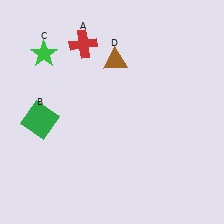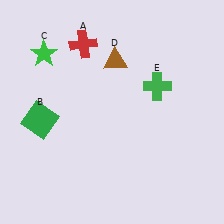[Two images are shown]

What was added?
A green cross (E) was added in Image 2.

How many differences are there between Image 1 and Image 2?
There is 1 difference between the two images.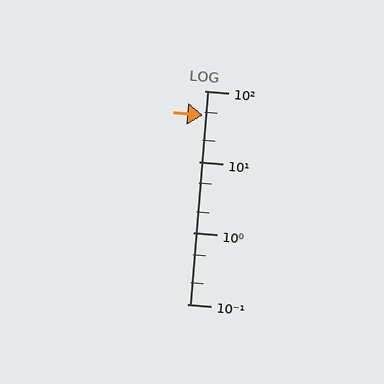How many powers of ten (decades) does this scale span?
The scale spans 3 decades, from 0.1 to 100.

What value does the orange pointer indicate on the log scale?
The pointer indicates approximately 46.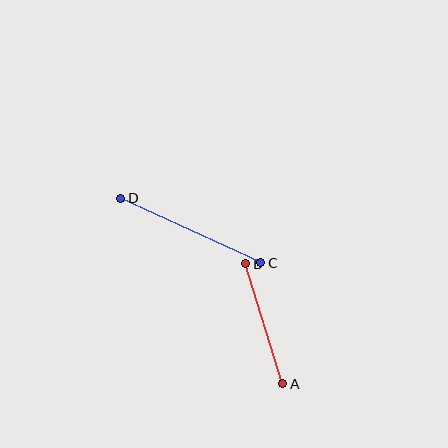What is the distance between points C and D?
The distance is approximately 154 pixels.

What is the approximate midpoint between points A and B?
The midpoint is at approximately (264, 324) pixels.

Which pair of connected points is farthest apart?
Points C and D are farthest apart.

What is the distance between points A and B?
The distance is approximately 126 pixels.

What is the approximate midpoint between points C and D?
The midpoint is at approximately (191, 231) pixels.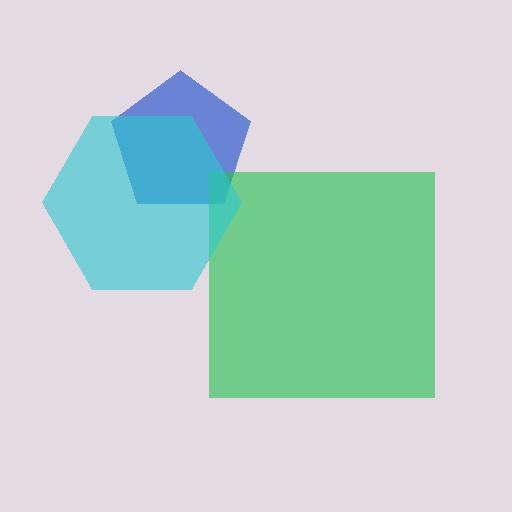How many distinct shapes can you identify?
There are 3 distinct shapes: a blue pentagon, a green square, a cyan hexagon.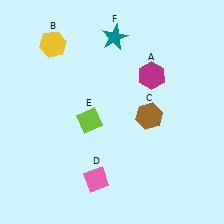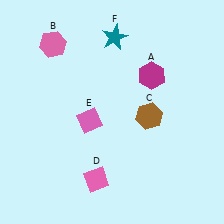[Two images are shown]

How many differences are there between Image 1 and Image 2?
There are 2 differences between the two images.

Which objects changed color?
B changed from yellow to pink. E changed from lime to pink.